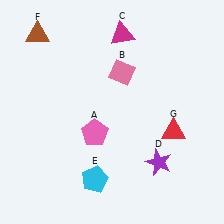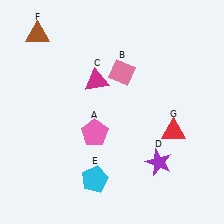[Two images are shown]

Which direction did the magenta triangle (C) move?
The magenta triangle (C) moved down.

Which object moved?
The magenta triangle (C) moved down.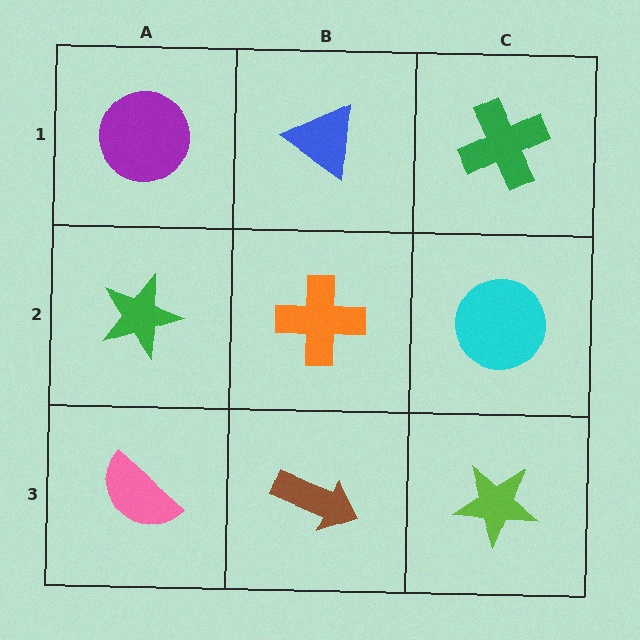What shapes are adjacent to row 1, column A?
A green star (row 2, column A), a blue triangle (row 1, column B).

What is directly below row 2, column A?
A pink semicircle.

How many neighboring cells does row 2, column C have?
3.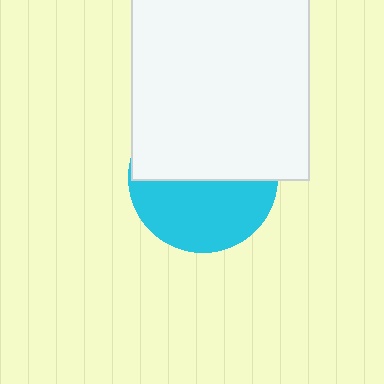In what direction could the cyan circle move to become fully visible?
The cyan circle could move down. That would shift it out from behind the white rectangle entirely.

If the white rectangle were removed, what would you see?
You would see the complete cyan circle.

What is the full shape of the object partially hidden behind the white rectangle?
The partially hidden object is a cyan circle.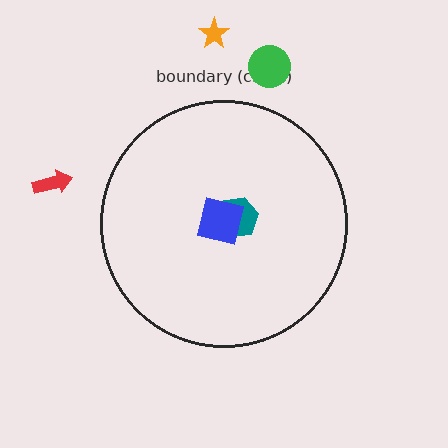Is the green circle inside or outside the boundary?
Outside.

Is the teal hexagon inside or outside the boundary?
Inside.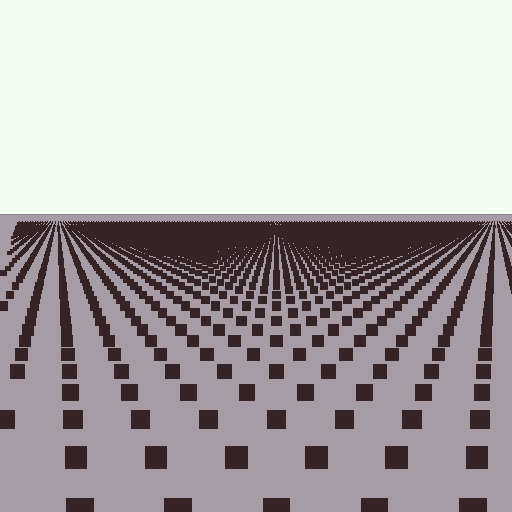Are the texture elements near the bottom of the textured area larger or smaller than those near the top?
Larger. Near the bottom, elements are closer to the viewer and appear at a bigger on-screen size.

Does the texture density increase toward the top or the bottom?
Density increases toward the top.